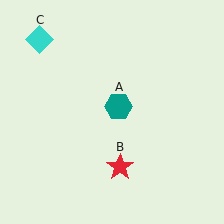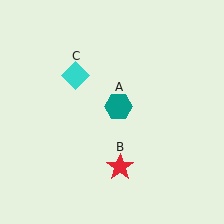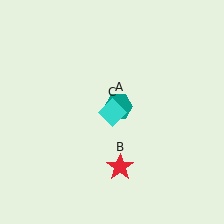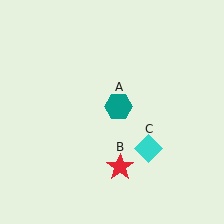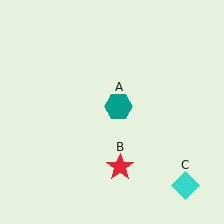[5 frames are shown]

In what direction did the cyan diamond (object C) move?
The cyan diamond (object C) moved down and to the right.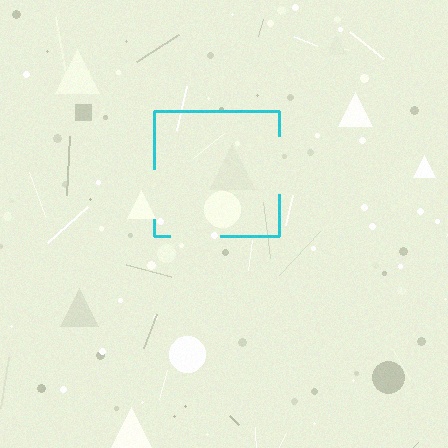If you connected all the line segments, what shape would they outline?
They would outline a square.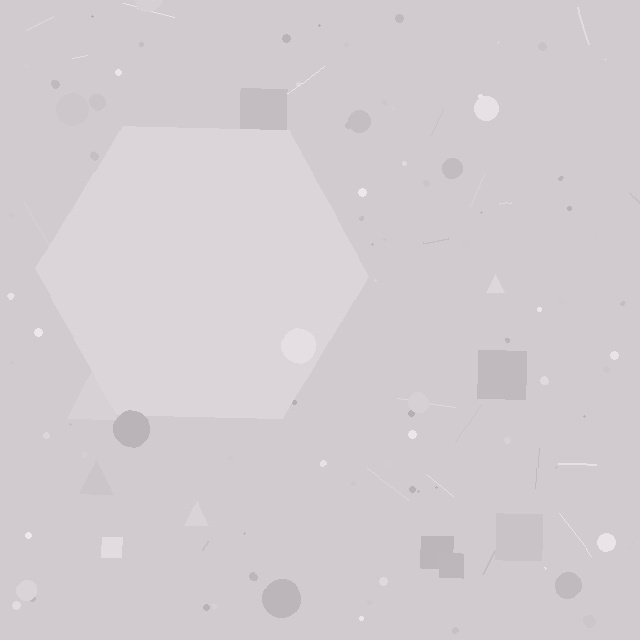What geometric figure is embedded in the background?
A hexagon is embedded in the background.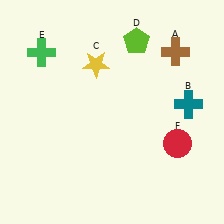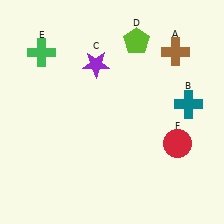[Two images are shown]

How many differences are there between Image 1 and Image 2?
There is 1 difference between the two images.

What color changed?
The star (C) changed from yellow in Image 1 to purple in Image 2.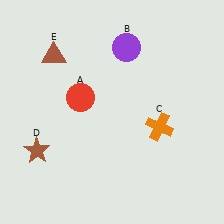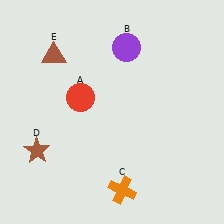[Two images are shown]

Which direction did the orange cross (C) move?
The orange cross (C) moved down.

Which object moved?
The orange cross (C) moved down.